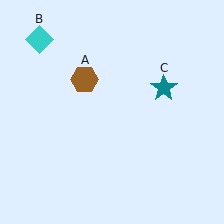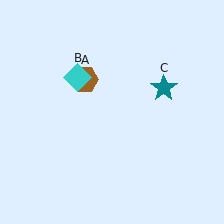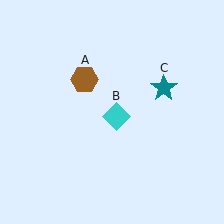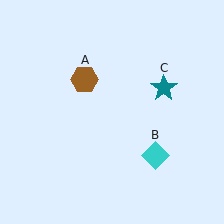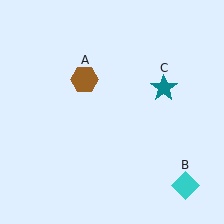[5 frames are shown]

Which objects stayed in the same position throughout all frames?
Brown hexagon (object A) and teal star (object C) remained stationary.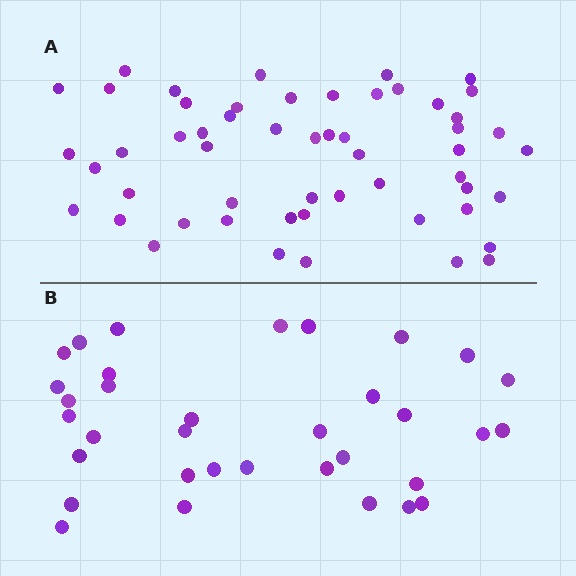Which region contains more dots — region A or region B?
Region A (the top region) has more dots.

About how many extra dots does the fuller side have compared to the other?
Region A has approximately 20 more dots than region B.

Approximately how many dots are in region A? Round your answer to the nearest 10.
About 50 dots. (The exact count is 54, which rounds to 50.)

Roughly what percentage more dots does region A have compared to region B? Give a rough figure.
About 60% more.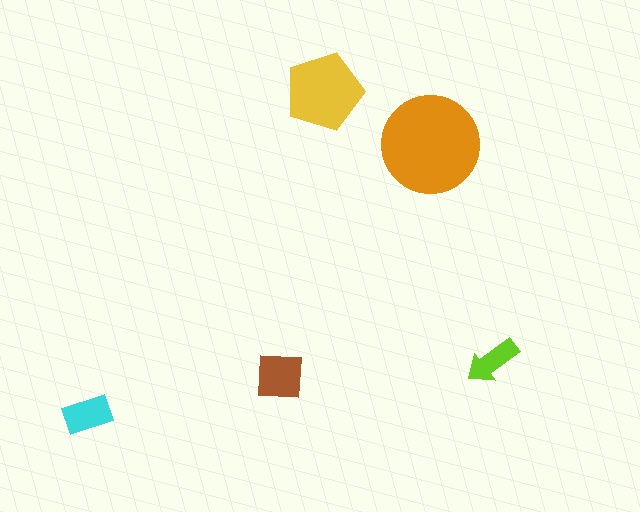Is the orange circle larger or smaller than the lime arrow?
Larger.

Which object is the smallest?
The lime arrow.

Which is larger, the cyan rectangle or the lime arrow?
The cyan rectangle.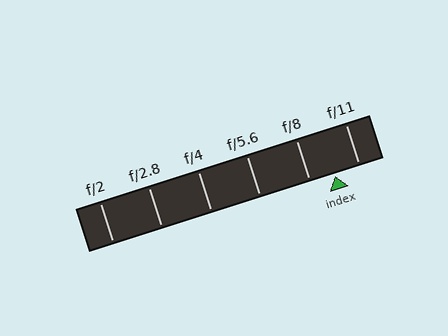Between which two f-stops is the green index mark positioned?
The index mark is between f/8 and f/11.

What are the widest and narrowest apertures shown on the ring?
The widest aperture shown is f/2 and the narrowest is f/11.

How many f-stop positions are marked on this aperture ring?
There are 6 f-stop positions marked.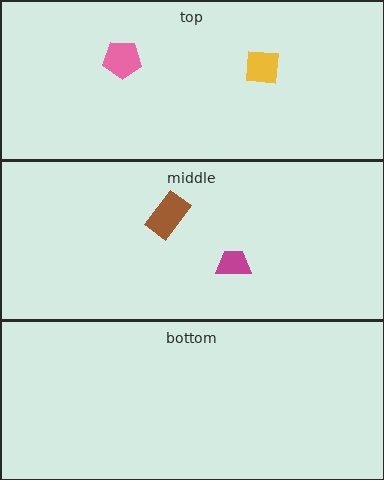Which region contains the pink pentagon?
The top region.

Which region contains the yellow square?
The top region.